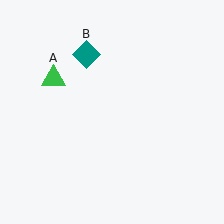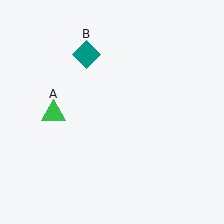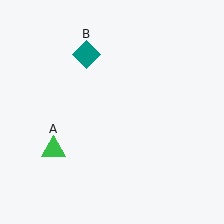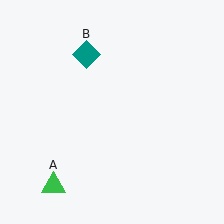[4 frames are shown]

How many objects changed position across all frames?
1 object changed position: green triangle (object A).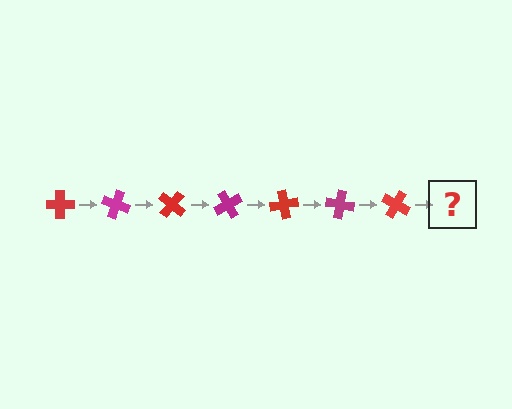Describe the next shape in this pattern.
It should be a magenta cross, rotated 140 degrees from the start.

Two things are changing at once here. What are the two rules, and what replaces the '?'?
The two rules are that it rotates 20 degrees each step and the color cycles through red and magenta. The '?' should be a magenta cross, rotated 140 degrees from the start.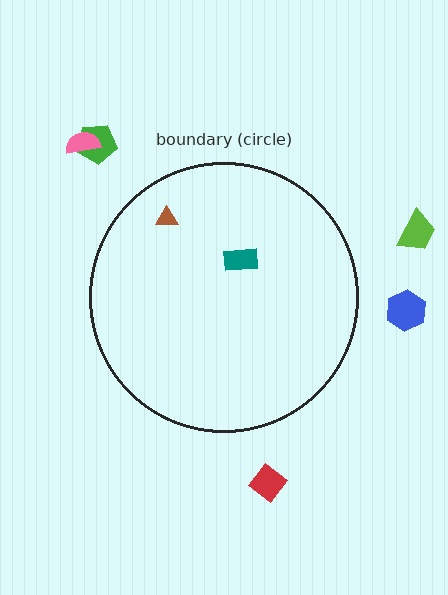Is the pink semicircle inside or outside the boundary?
Outside.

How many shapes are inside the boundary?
2 inside, 5 outside.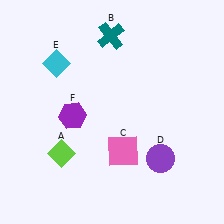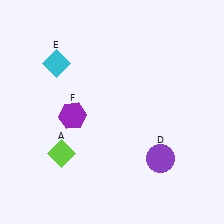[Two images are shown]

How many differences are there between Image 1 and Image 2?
There are 2 differences between the two images.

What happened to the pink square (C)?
The pink square (C) was removed in Image 2. It was in the bottom-right area of Image 1.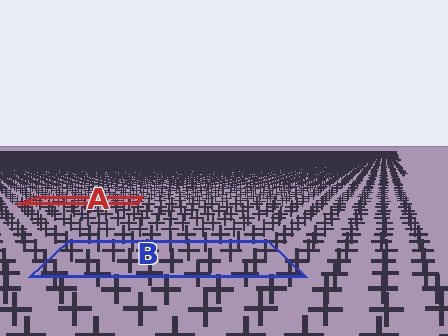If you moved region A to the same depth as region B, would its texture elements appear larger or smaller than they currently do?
They would appear larger. At a closer depth, the same texture elements are projected at a bigger on-screen size.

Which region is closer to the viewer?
Region B is closer. The texture elements there are larger and more spread out.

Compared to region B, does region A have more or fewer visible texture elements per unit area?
Region A has more texture elements per unit area — they are packed more densely because it is farther away.